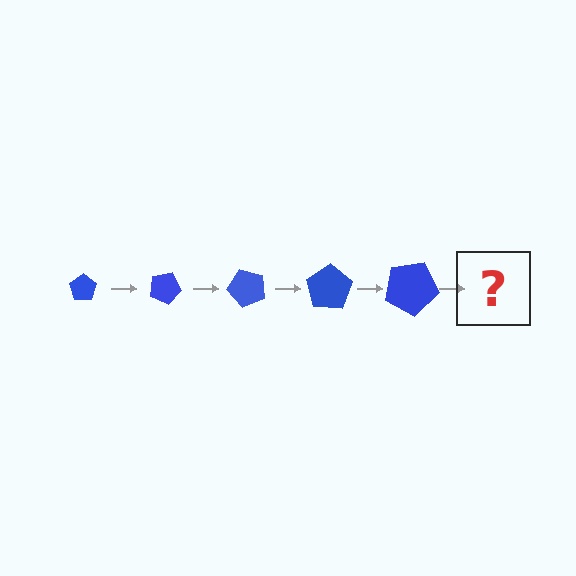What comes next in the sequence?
The next element should be a pentagon, larger than the previous one and rotated 125 degrees from the start.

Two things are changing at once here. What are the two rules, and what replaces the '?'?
The two rules are that the pentagon grows larger each step and it rotates 25 degrees each step. The '?' should be a pentagon, larger than the previous one and rotated 125 degrees from the start.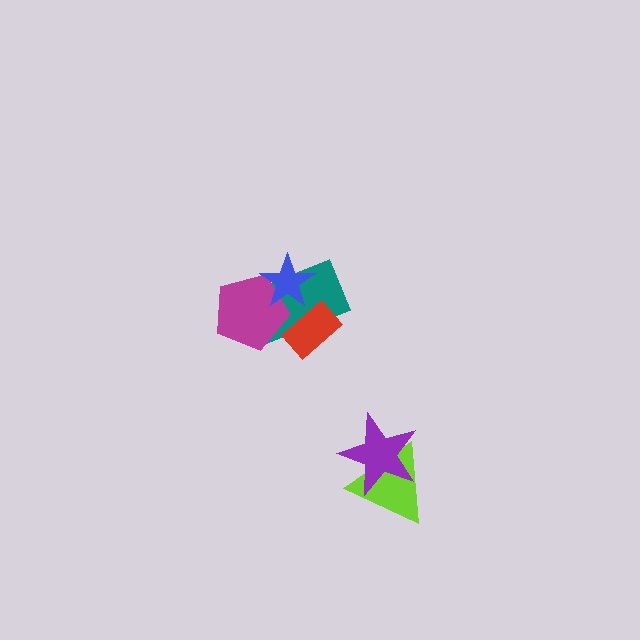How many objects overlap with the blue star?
2 objects overlap with the blue star.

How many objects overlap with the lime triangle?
1 object overlaps with the lime triangle.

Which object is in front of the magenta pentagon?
The blue star is in front of the magenta pentagon.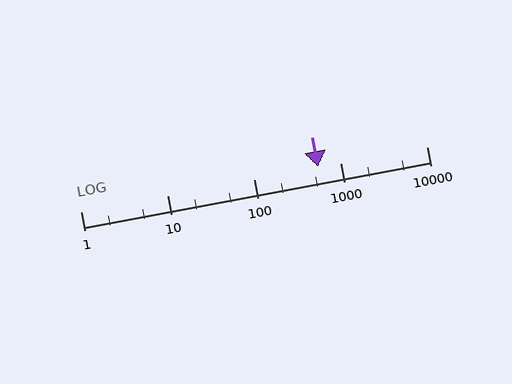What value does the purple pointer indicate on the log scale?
The pointer indicates approximately 550.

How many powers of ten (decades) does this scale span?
The scale spans 4 decades, from 1 to 10000.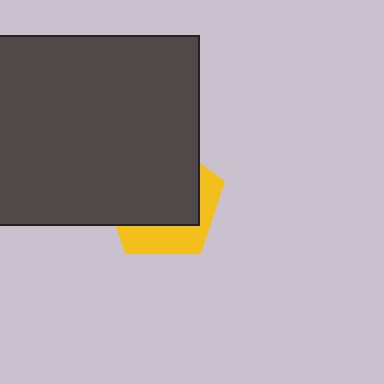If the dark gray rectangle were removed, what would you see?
You would see the complete yellow pentagon.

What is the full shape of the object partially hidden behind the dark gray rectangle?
The partially hidden object is a yellow pentagon.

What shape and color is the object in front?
The object in front is a dark gray rectangle.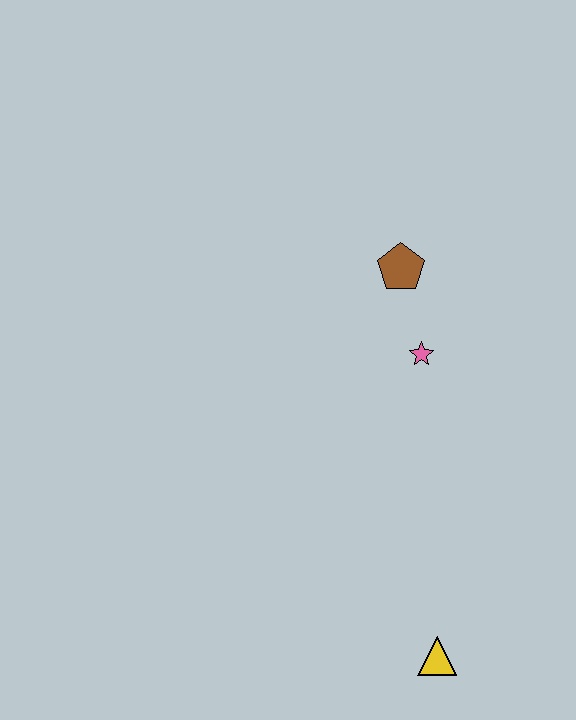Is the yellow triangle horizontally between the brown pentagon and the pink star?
No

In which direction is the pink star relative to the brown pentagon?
The pink star is below the brown pentagon.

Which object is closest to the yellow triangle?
The pink star is closest to the yellow triangle.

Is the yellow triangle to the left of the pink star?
No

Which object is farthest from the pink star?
The yellow triangle is farthest from the pink star.